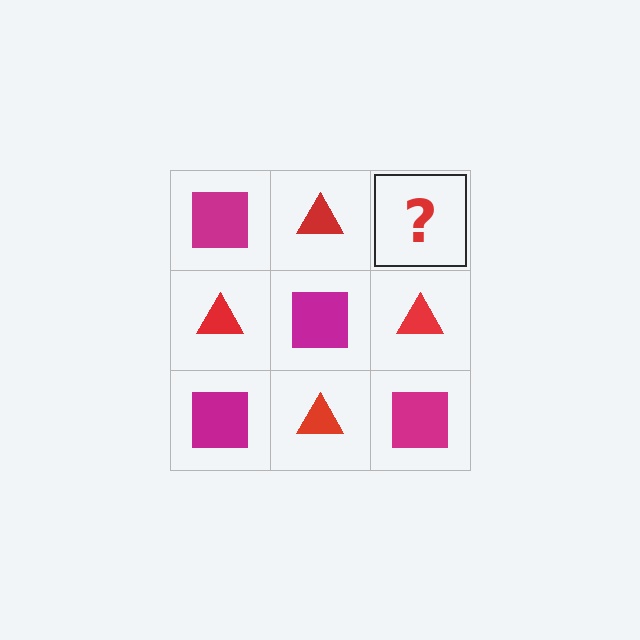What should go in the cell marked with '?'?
The missing cell should contain a magenta square.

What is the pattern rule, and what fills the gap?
The rule is that it alternates magenta square and red triangle in a checkerboard pattern. The gap should be filled with a magenta square.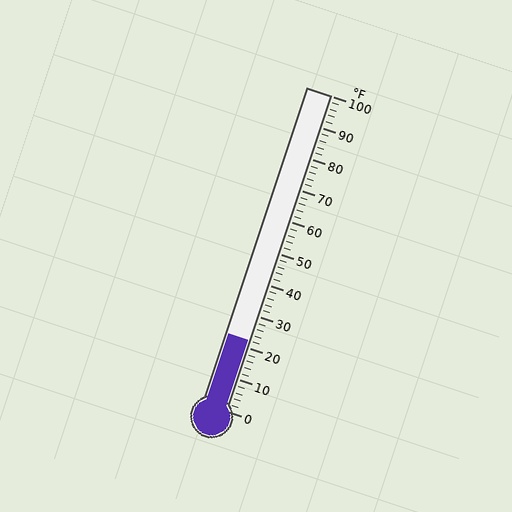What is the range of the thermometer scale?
The thermometer scale ranges from 0°F to 100°F.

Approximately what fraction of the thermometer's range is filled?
The thermometer is filled to approximately 20% of its range.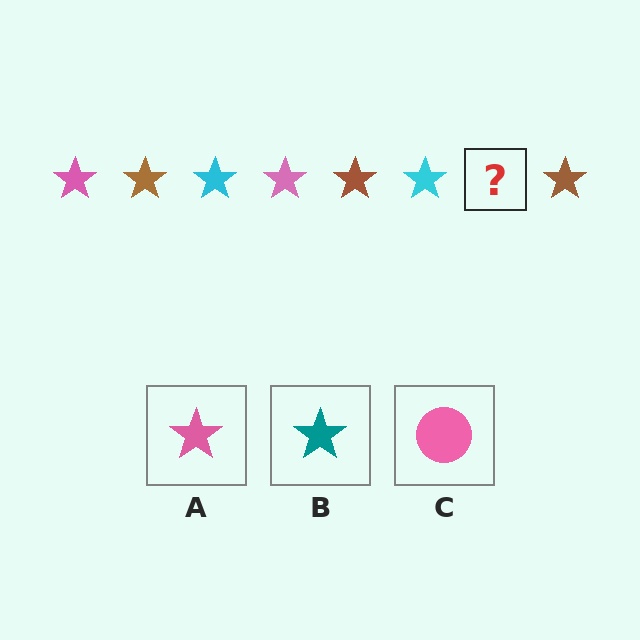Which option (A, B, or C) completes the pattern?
A.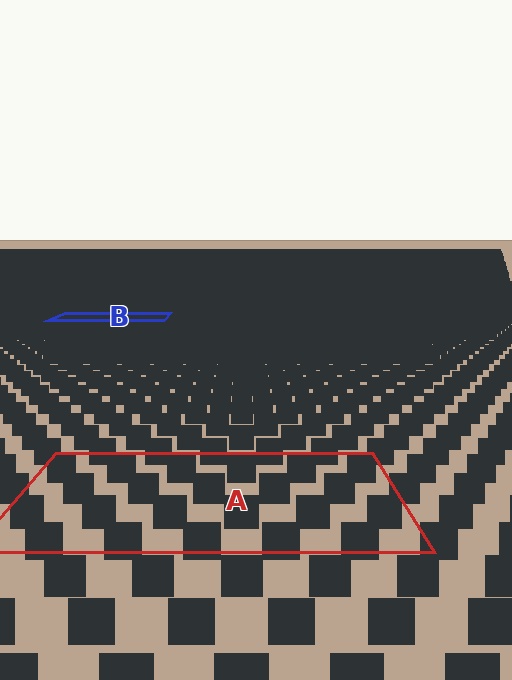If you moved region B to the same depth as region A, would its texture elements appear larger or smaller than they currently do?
They would appear larger. At a closer depth, the same texture elements are projected at a bigger on-screen size.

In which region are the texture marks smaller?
The texture marks are smaller in region B, because it is farther away.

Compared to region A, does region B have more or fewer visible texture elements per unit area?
Region B has more texture elements per unit area — they are packed more densely because it is farther away.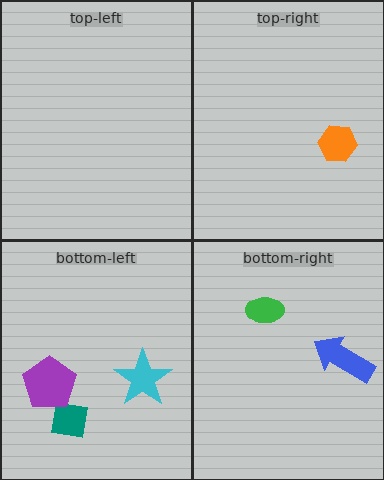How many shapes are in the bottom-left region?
3.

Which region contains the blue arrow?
The bottom-right region.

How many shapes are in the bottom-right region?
2.